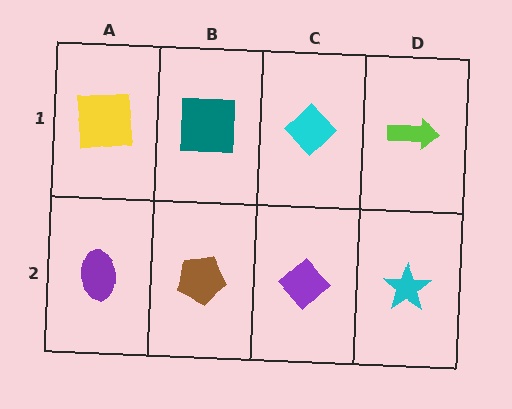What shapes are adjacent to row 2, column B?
A teal square (row 1, column B), a purple ellipse (row 2, column A), a purple diamond (row 2, column C).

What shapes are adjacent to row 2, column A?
A yellow square (row 1, column A), a brown pentagon (row 2, column B).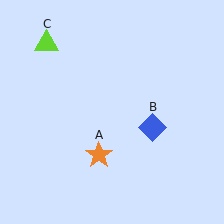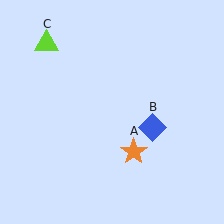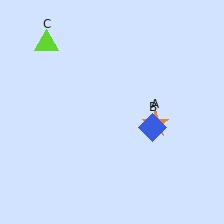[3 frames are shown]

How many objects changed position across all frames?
1 object changed position: orange star (object A).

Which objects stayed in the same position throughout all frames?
Blue diamond (object B) and lime triangle (object C) remained stationary.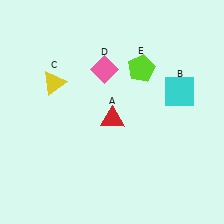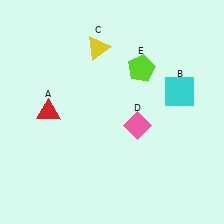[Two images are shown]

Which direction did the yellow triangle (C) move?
The yellow triangle (C) moved right.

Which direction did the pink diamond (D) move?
The pink diamond (D) moved down.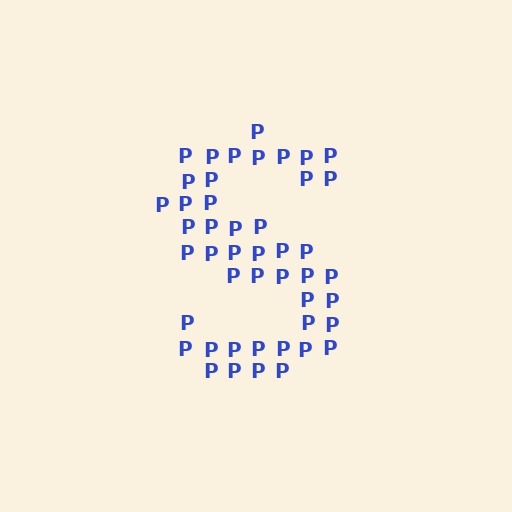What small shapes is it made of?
It is made of small letter P's.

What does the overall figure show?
The overall figure shows the letter S.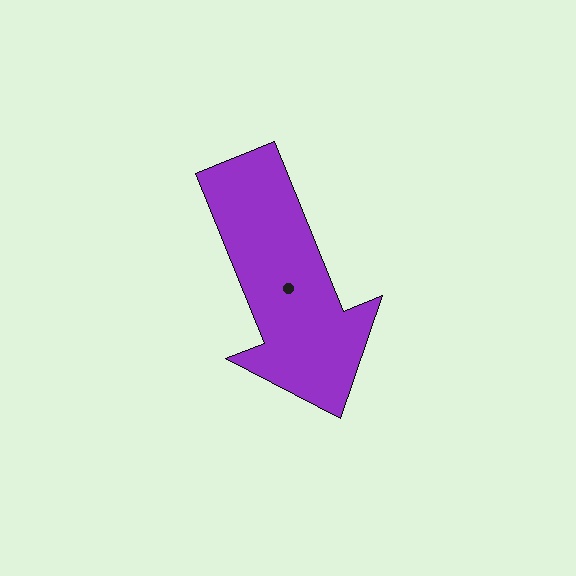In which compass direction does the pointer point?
South.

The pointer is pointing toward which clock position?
Roughly 5 o'clock.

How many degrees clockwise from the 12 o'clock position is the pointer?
Approximately 158 degrees.